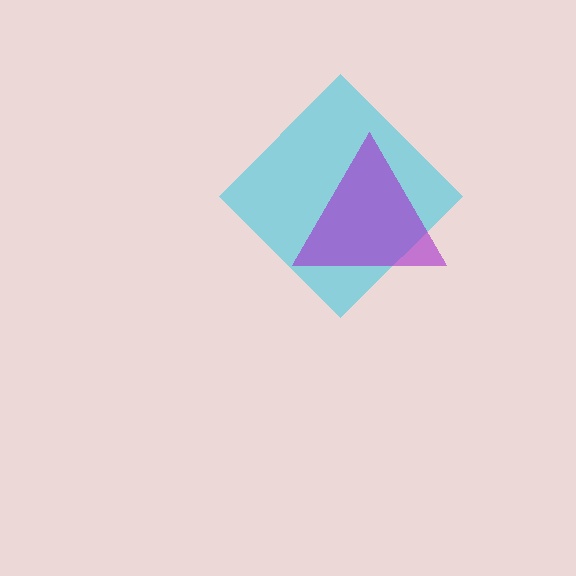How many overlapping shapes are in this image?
There are 2 overlapping shapes in the image.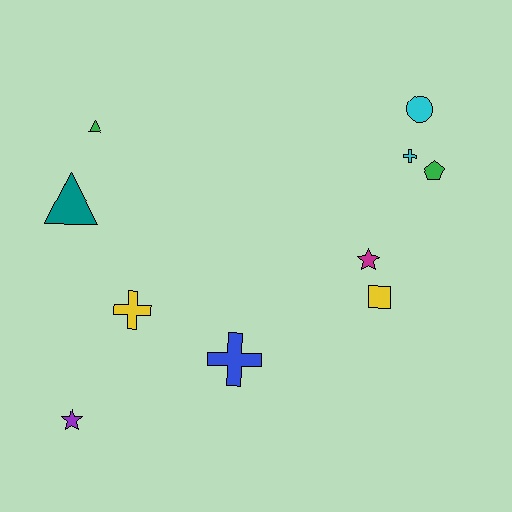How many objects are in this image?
There are 10 objects.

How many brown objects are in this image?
There are no brown objects.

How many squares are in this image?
There is 1 square.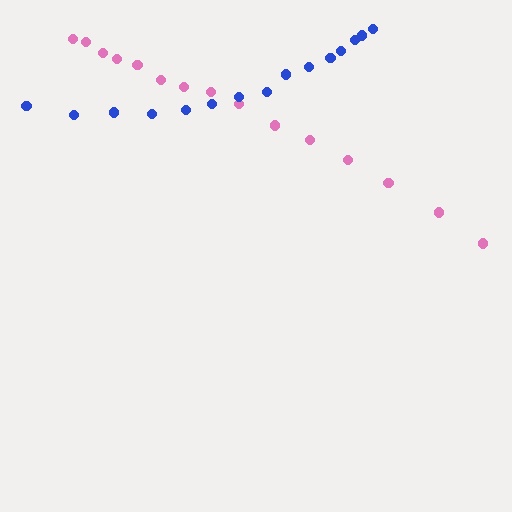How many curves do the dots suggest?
There are 2 distinct paths.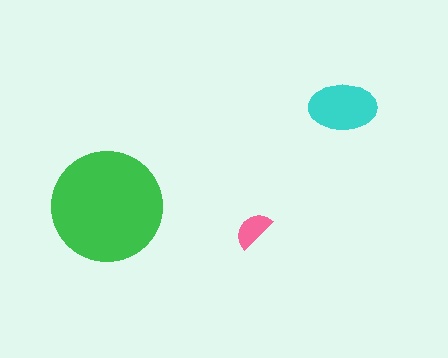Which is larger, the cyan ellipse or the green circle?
The green circle.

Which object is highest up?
The cyan ellipse is topmost.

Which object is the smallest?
The pink semicircle.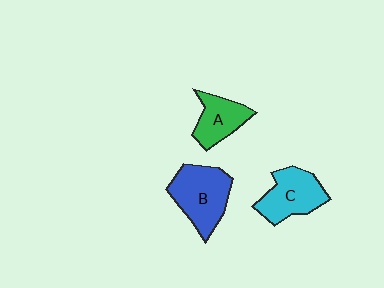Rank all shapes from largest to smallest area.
From largest to smallest: B (blue), C (cyan), A (green).